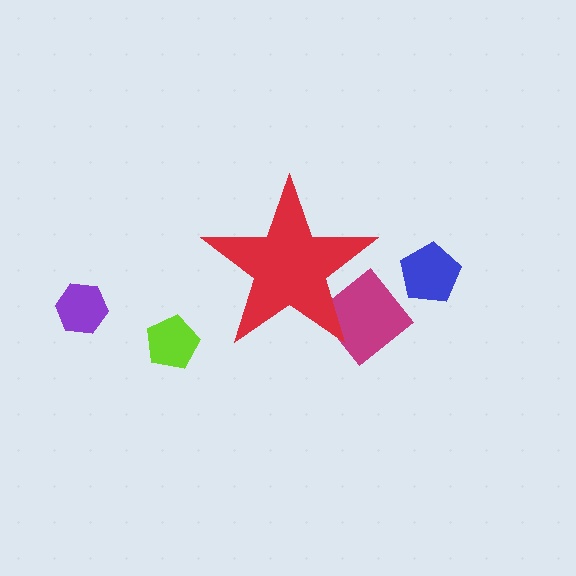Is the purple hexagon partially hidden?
No, the purple hexagon is fully visible.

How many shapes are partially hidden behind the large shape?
1 shape is partially hidden.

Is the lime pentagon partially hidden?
No, the lime pentagon is fully visible.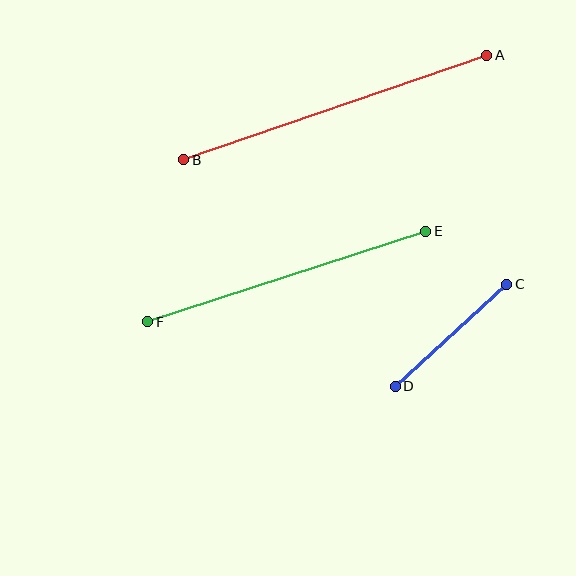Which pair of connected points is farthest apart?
Points A and B are farthest apart.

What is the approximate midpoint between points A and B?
The midpoint is at approximately (335, 107) pixels.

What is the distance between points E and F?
The distance is approximately 292 pixels.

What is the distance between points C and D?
The distance is approximately 151 pixels.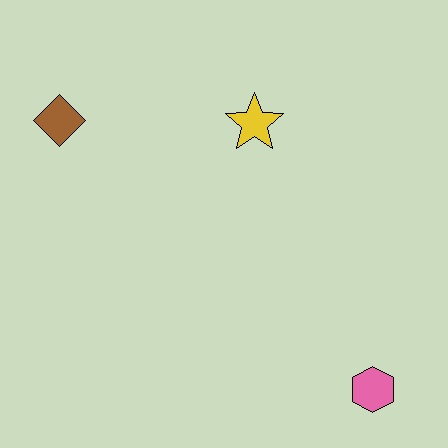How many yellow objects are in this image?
There is 1 yellow object.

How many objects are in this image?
There are 3 objects.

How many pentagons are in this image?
There are no pentagons.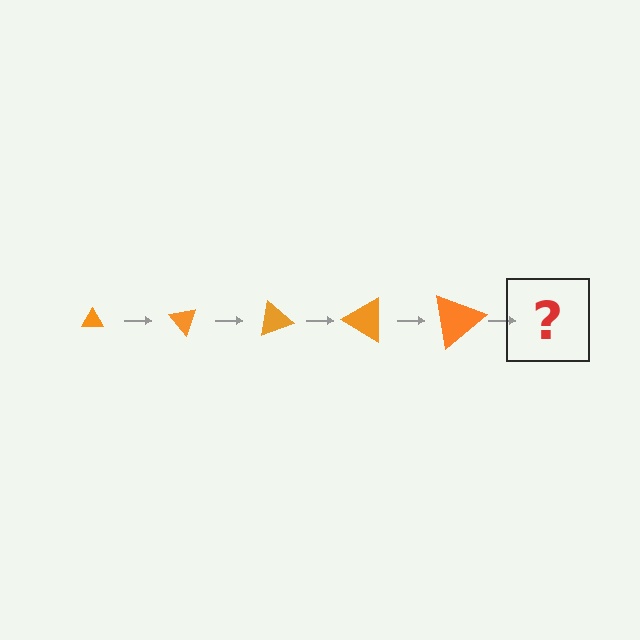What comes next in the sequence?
The next element should be a triangle, larger than the previous one and rotated 250 degrees from the start.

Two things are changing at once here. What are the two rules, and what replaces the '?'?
The two rules are that the triangle grows larger each step and it rotates 50 degrees each step. The '?' should be a triangle, larger than the previous one and rotated 250 degrees from the start.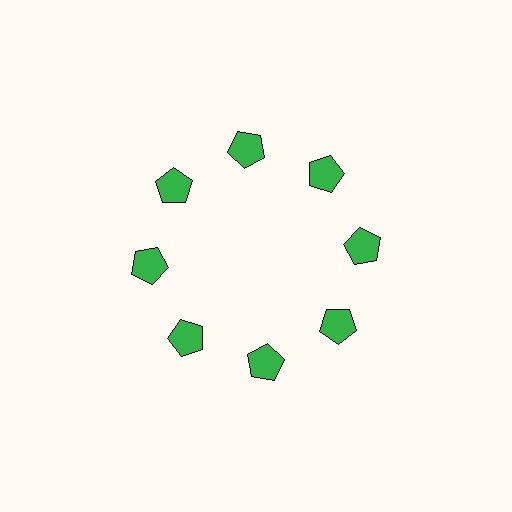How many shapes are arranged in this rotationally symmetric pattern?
There are 8 shapes, arranged in 8 groups of 1.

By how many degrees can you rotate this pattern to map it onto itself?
The pattern maps onto itself every 45 degrees of rotation.